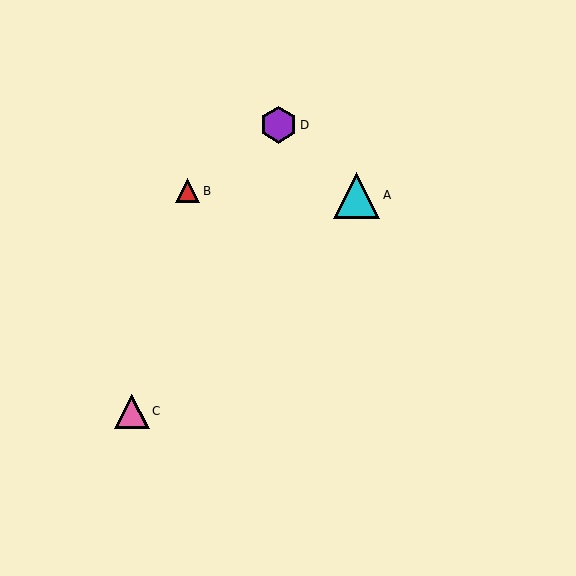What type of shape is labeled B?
Shape B is a red triangle.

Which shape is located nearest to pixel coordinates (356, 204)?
The cyan triangle (labeled A) at (356, 195) is nearest to that location.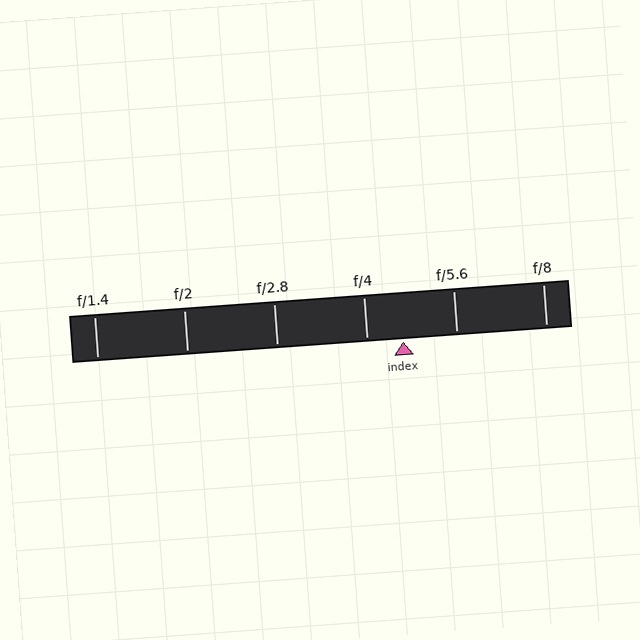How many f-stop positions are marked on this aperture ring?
There are 6 f-stop positions marked.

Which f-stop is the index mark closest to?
The index mark is closest to f/4.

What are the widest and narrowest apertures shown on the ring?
The widest aperture shown is f/1.4 and the narrowest is f/8.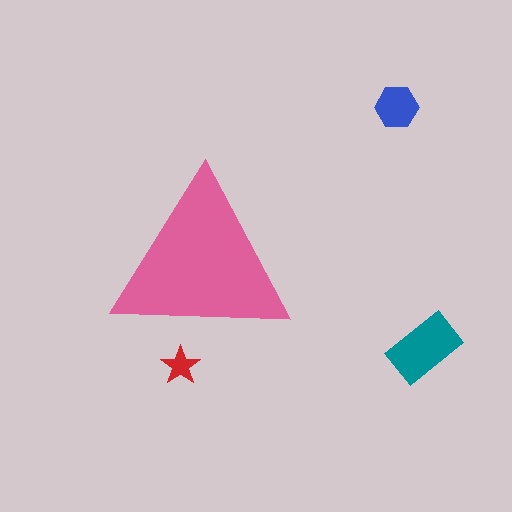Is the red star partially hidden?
Yes, the red star is partially hidden behind the pink triangle.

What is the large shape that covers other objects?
A pink triangle.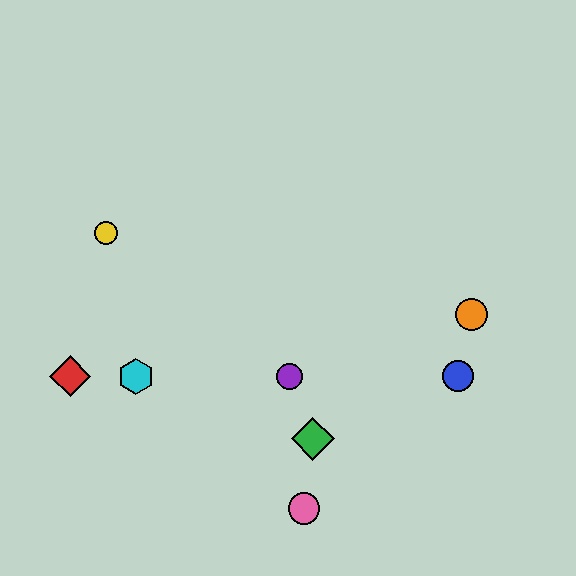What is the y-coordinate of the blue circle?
The blue circle is at y≈376.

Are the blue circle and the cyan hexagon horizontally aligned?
Yes, both are at y≈376.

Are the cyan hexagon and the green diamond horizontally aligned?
No, the cyan hexagon is at y≈376 and the green diamond is at y≈439.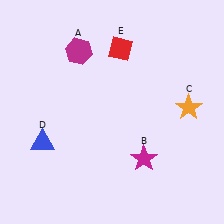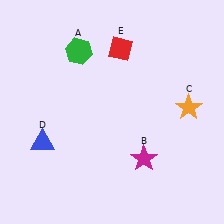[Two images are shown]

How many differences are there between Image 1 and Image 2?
There is 1 difference between the two images.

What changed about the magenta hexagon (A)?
In Image 1, A is magenta. In Image 2, it changed to green.